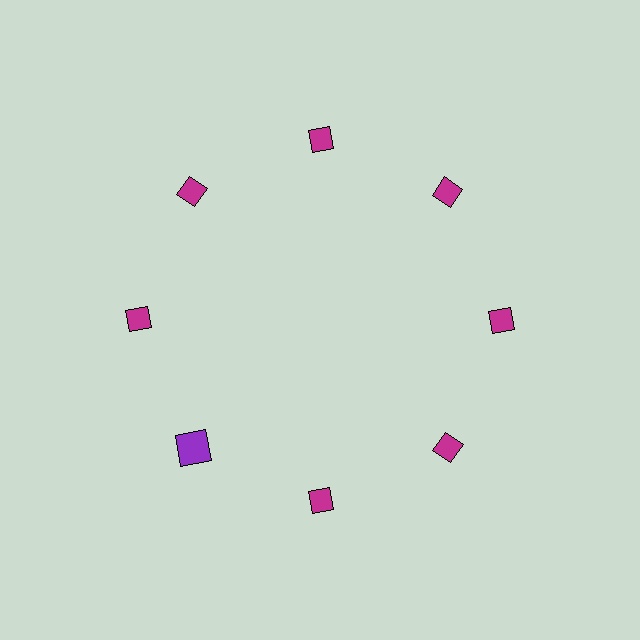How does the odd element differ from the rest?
It differs in both color (purple instead of magenta) and shape (square instead of diamond).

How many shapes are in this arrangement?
There are 8 shapes arranged in a ring pattern.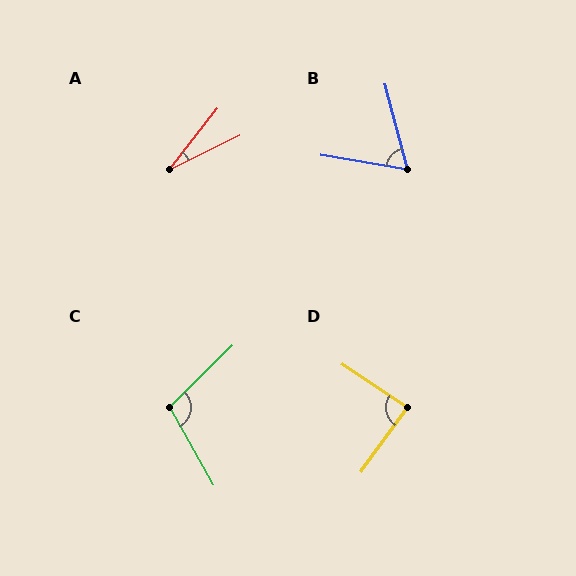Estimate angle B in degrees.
Approximately 66 degrees.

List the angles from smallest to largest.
A (26°), B (66°), D (88°), C (105°).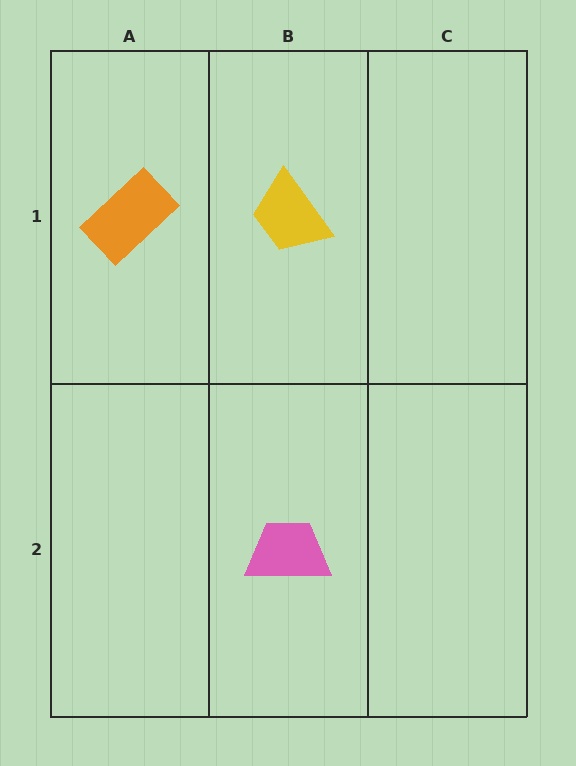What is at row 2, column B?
A pink trapezoid.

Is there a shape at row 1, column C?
No, that cell is empty.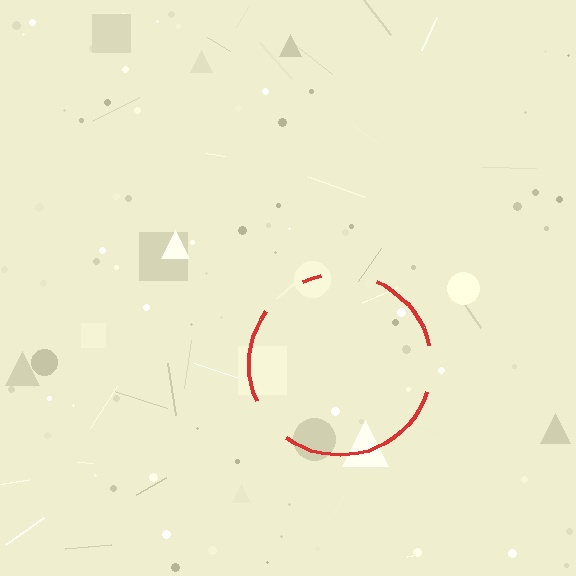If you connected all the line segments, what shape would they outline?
They would outline a circle.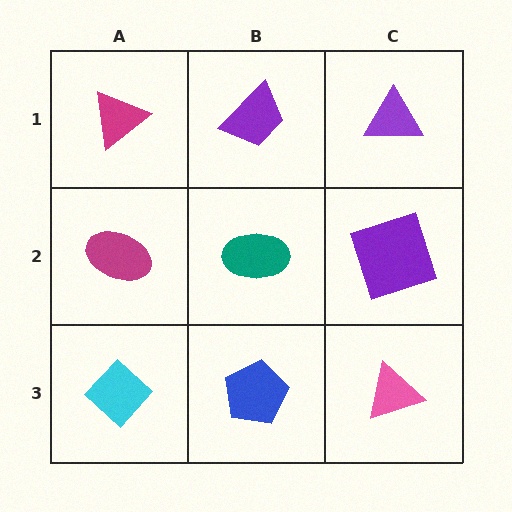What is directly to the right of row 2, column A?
A teal ellipse.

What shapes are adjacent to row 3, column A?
A magenta ellipse (row 2, column A), a blue pentagon (row 3, column B).